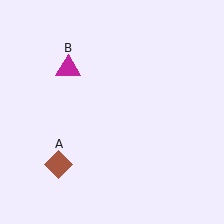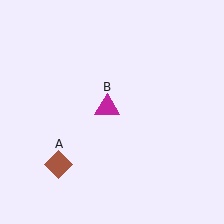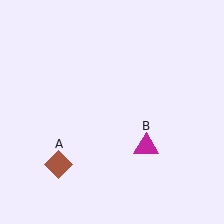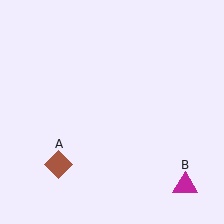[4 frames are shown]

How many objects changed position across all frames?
1 object changed position: magenta triangle (object B).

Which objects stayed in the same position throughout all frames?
Brown diamond (object A) remained stationary.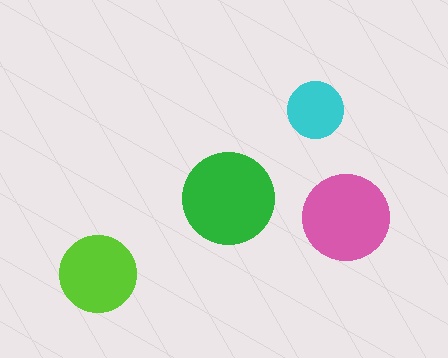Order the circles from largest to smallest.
the green one, the pink one, the lime one, the cyan one.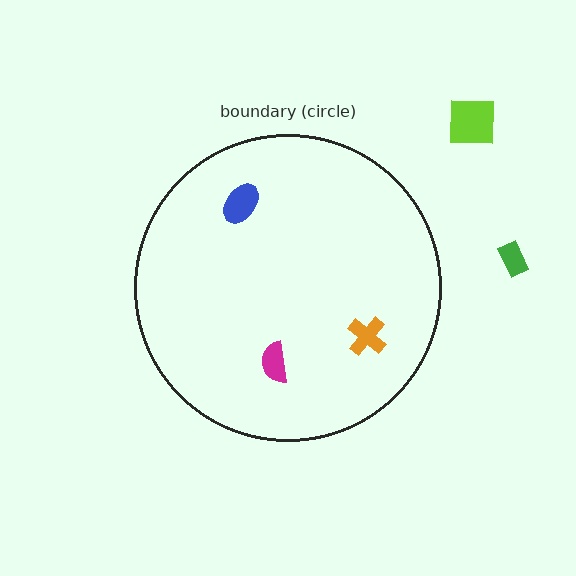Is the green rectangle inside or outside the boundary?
Outside.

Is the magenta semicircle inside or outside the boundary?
Inside.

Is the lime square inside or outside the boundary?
Outside.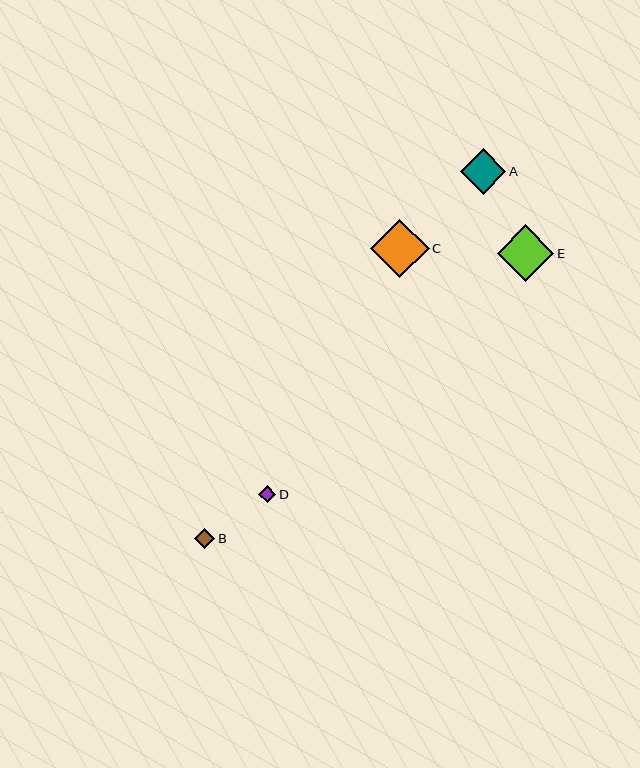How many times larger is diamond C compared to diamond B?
Diamond C is approximately 2.9 times the size of diamond B.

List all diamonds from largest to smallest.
From largest to smallest: C, E, A, B, D.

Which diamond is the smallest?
Diamond D is the smallest with a size of approximately 17 pixels.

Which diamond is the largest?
Diamond C is the largest with a size of approximately 59 pixels.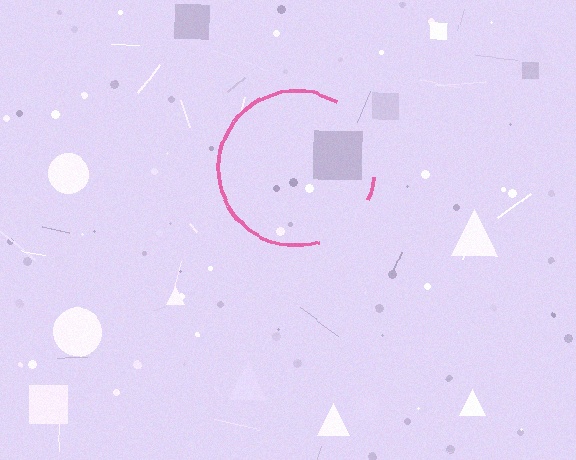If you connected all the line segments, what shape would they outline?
They would outline a circle.